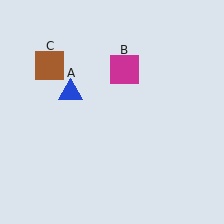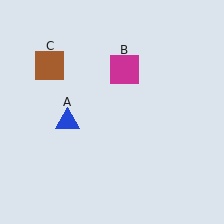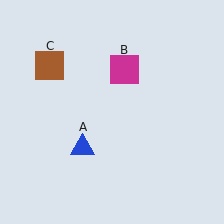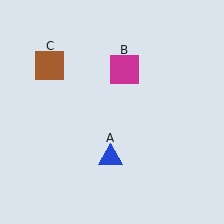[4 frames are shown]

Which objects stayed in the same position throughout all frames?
Magenta square (object B) and brown square (object C) remained stationary.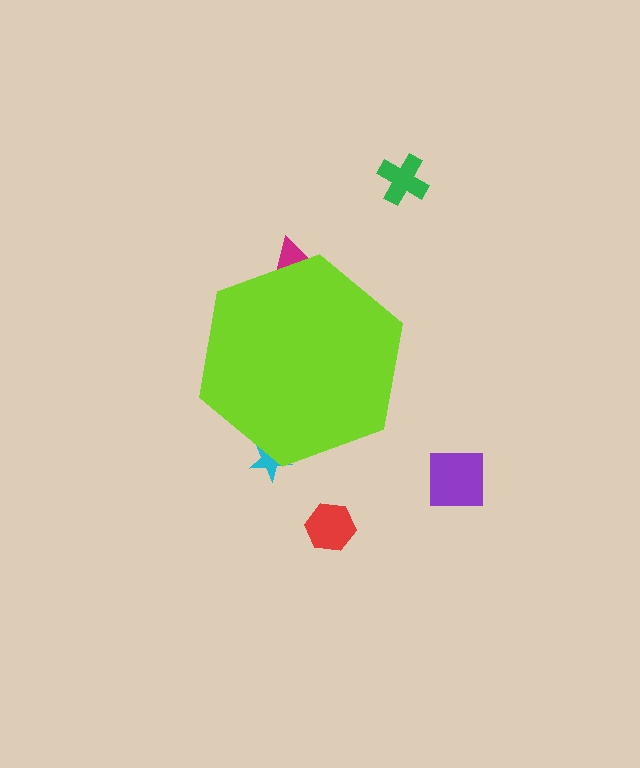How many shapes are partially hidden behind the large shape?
2 shapes are partially hidden.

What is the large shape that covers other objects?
A lime hexagon.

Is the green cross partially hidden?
No, the green cross is fully visible.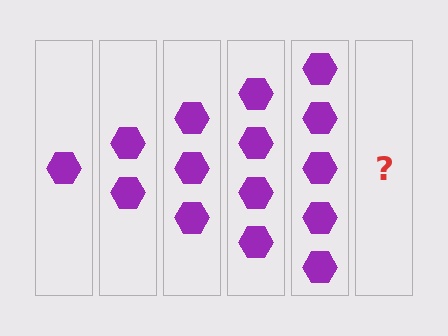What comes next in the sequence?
The next element should be 6 hexagons.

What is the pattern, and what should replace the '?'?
The pattern is that each step adds one more hexagon. The '?' should be 6 hexagons.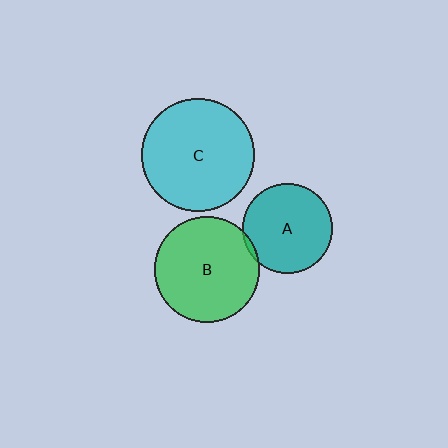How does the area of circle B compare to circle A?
Approximately 1.4 times.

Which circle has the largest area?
Circle C (cyan).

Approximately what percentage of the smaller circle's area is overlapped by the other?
Approximately 5%.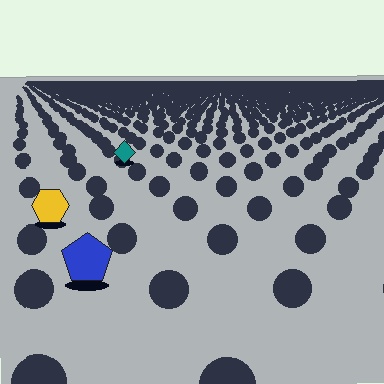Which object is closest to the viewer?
The blue pentagon is closest. The texture marks near it are larger and more spread out.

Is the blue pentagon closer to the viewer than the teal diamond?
Yes. The blue pentagon is closer — you can tell from the texture gradient: the ground texture is coarser near it.